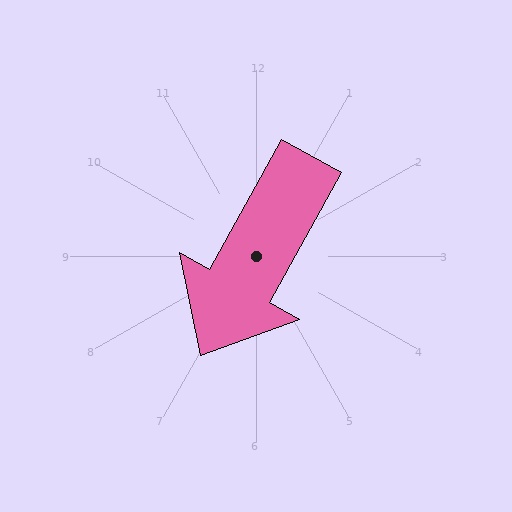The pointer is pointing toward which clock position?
Roughly 7 o'clock.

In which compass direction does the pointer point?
Southwest.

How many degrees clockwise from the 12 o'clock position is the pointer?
Approximately 209 degrees.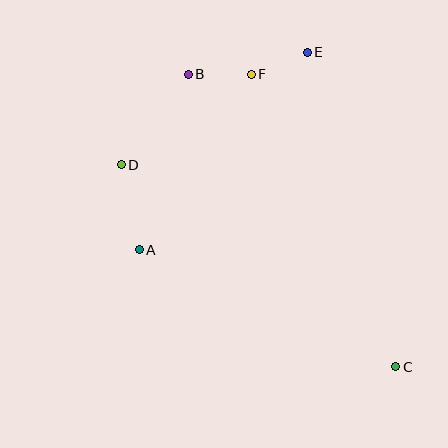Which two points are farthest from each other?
Points B and C are farthest from each other.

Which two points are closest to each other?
Points E and F are closest to each other.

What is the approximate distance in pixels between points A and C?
The distance between A and C is approximately 282 pixels.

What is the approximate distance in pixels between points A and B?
The distance between A and B is approximately 182 pixels.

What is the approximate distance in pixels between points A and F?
The distance between A and F is approximately 208 pixels.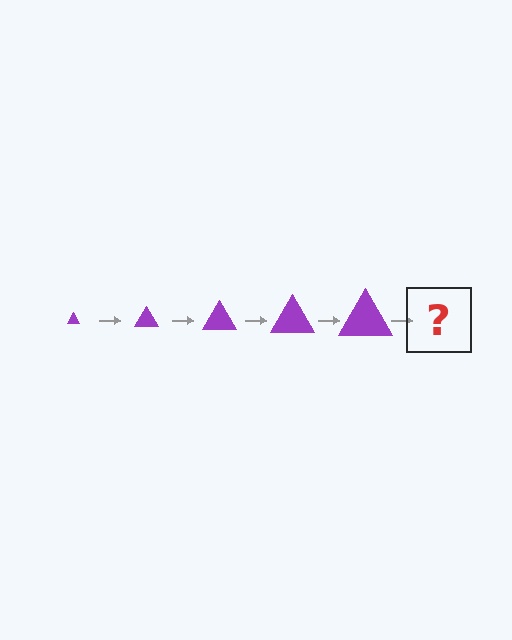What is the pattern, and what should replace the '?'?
The pattern is that the triangle gets progressively larger each step. The '?' should be a purple triangle, larger than the previous one.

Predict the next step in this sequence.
The next step is a purple triangle, larger than the previous one.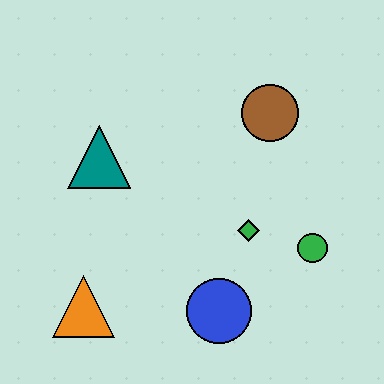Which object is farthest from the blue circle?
The brown circle is farthest from the blue circle.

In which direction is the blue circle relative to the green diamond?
The blue circle is below the green diamond.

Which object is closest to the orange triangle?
The blue circle is closest to the orange triangle.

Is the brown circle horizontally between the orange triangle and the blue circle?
No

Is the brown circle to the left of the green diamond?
No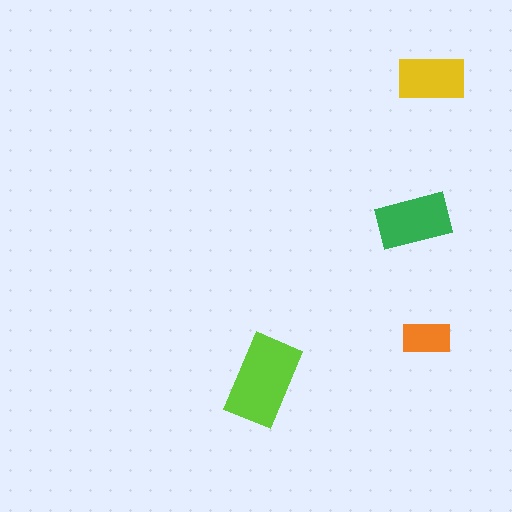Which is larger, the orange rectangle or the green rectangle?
The green one.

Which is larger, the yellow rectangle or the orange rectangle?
The yellow one.